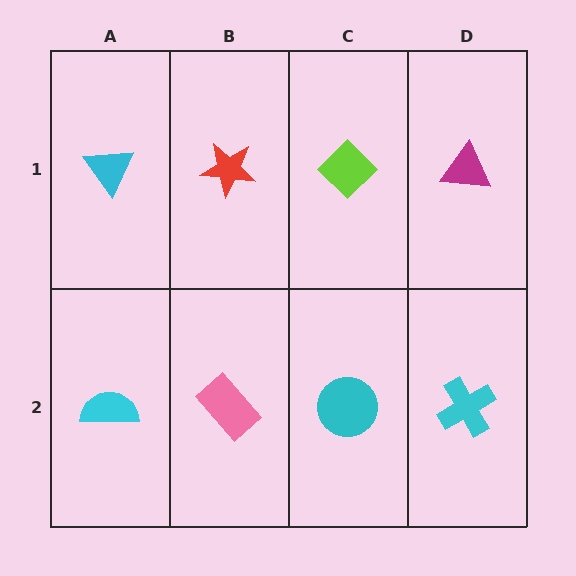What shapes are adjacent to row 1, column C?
A cyan circle (row 2, column C), a red star (row 1, column B), a magenta triangle (row 1, column D).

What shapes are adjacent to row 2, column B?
A red star (row 1, column B), a cyan semicircle (row 2, column A), a cyan circle (row 2, column C).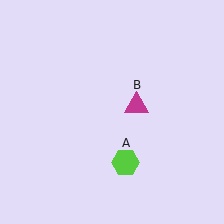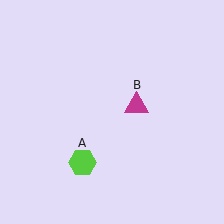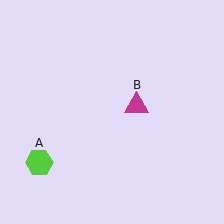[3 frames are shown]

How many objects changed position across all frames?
1 object changed position: lime hexagon (object A).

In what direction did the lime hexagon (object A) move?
The lime hexagon (object A) moved left.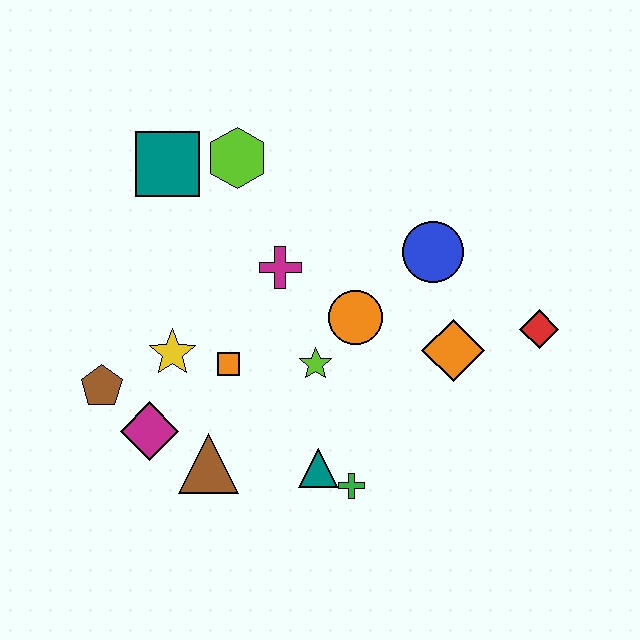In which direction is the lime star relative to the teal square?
The lime star is below the teal square.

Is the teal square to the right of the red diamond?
No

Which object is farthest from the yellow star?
The red diamond is farthest from the yellow star.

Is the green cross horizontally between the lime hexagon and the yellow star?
No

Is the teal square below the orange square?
No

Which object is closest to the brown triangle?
The magenta diamond is closest to the brown triangle.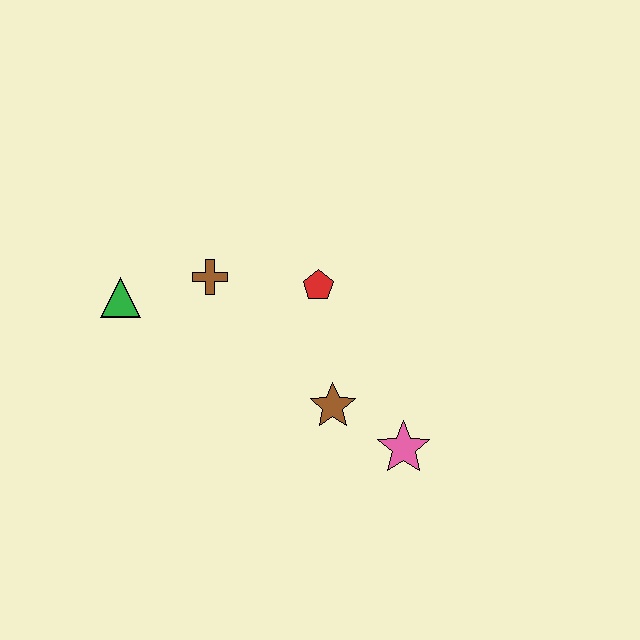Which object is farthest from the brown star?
The green triangle is farthest from the brown star.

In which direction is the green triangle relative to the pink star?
The green triangle is to the left of the pink star.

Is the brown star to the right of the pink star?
No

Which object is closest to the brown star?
The pink star is closest to the brown star.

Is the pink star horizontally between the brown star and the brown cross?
No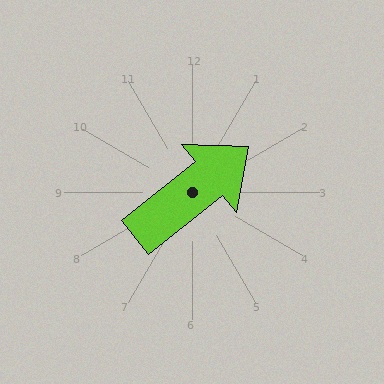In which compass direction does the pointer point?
Northeast.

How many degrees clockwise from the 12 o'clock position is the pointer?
Approximately 51 degrees.